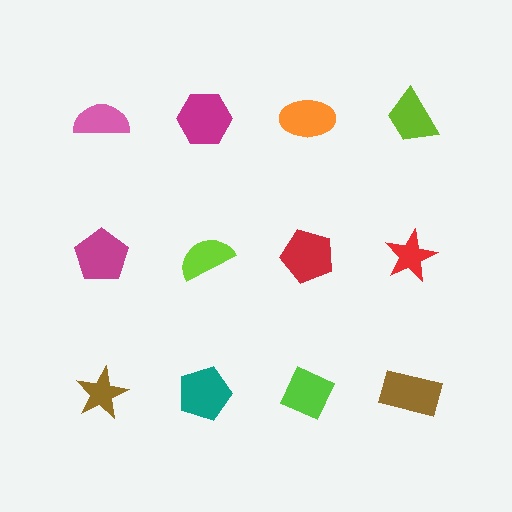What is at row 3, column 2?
A teal pentagon.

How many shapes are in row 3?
4 shapes.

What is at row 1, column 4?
A lime trapezoid.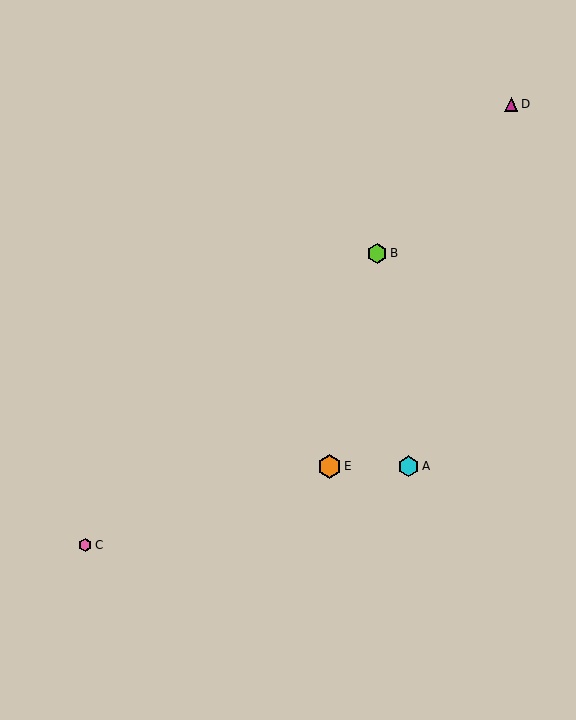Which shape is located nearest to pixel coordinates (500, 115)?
The magenta triangle (labeled D) at (511, 104) is nearest to that location.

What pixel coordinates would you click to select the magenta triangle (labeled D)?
Click at (511, 104) to select the magenta triangle D.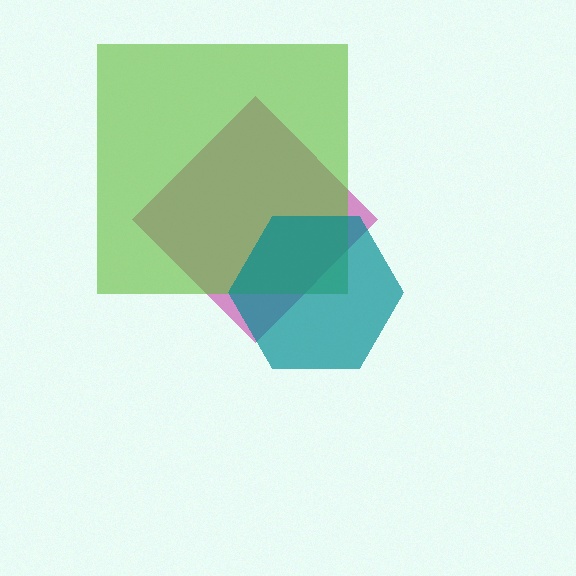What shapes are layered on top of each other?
The layered shapes are: a magenta diamond, a lime square, a teal hexagon.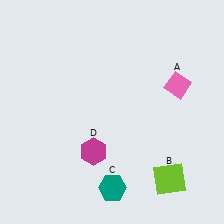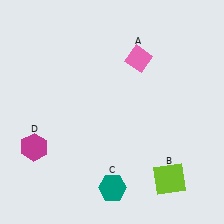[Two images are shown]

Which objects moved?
The objects that moved are: the pink diamond (A), the magenta hexagon (D).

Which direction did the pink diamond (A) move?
The pink diamond (A) moved left.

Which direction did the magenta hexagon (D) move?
The magenta hexagon (D) moved left.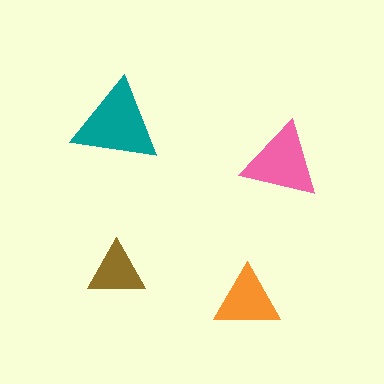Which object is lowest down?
The orange triangle is bottommost.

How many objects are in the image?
There are 4 objects in the image.